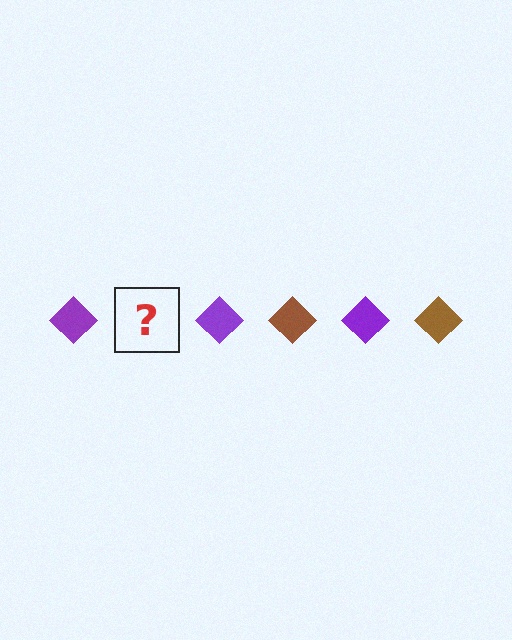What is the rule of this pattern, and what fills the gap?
The rule is that the pattern cycles through purple, brown diamonds. The gap should be filled with a brown diamond.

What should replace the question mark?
The question mark should be replaced with a brown diamond.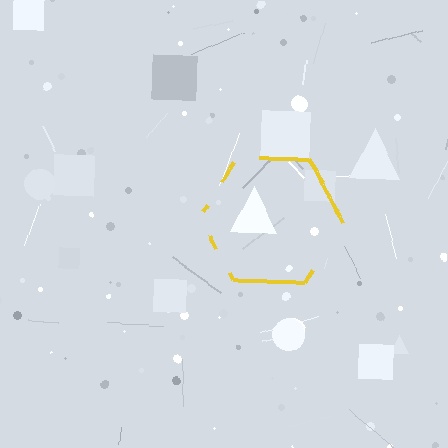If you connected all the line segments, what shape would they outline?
They would outline a hexagon.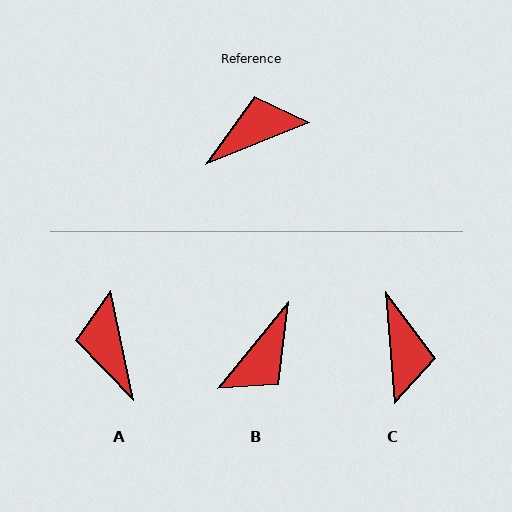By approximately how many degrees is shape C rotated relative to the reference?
Approximately 108 degrees clockwise.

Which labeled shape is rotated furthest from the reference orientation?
B, about 152 degrees away.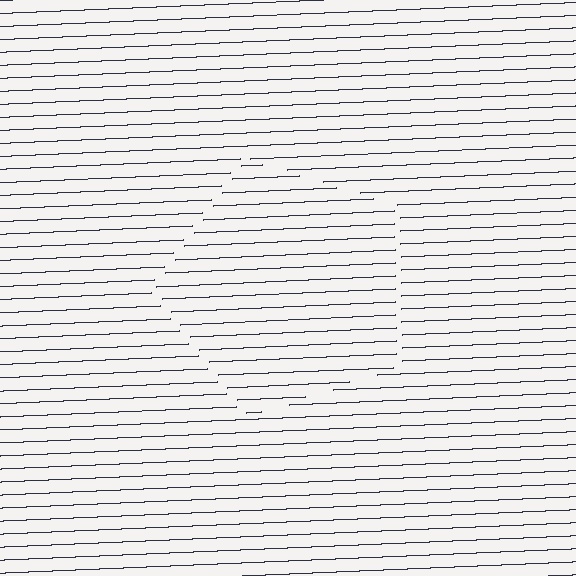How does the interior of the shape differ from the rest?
The interior of the shape contains the same grating, shifted by half a period — the contour is defined by the phase discontinuity where line-ends from the inner and outer gratings abut.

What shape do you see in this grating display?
An illusory pentagon. The interior of the shape contains the same grating, shifted by half a period — the contour is defined by the phase discontinuity where line-ends from the inner and outer gratings abut.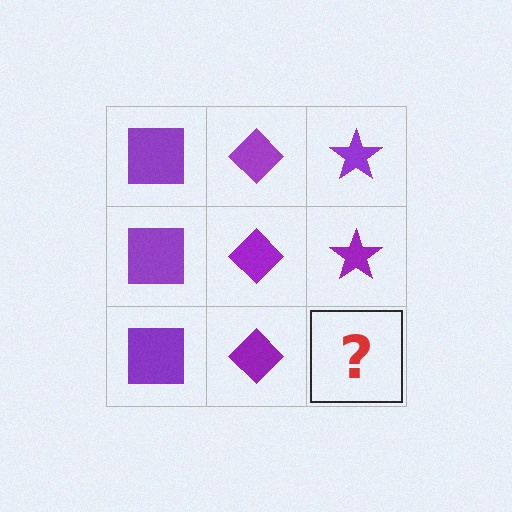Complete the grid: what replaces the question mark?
The question mark should be replaced with a purple star.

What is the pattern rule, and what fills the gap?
The rule is that each column has a consistent shape. The gap should be filled with a purple star.